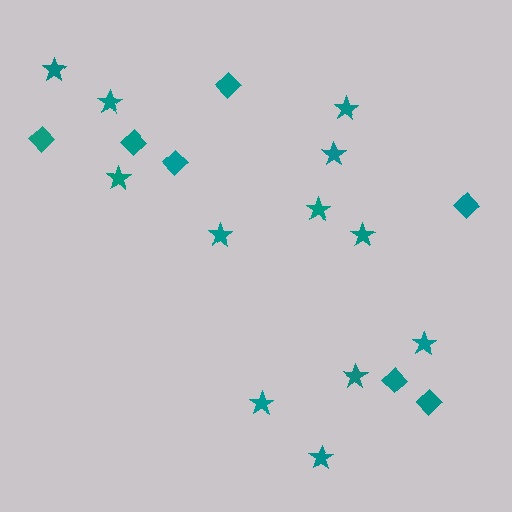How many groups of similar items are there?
There are 2 groups: one group of stars (12) and one group of diamonds (7).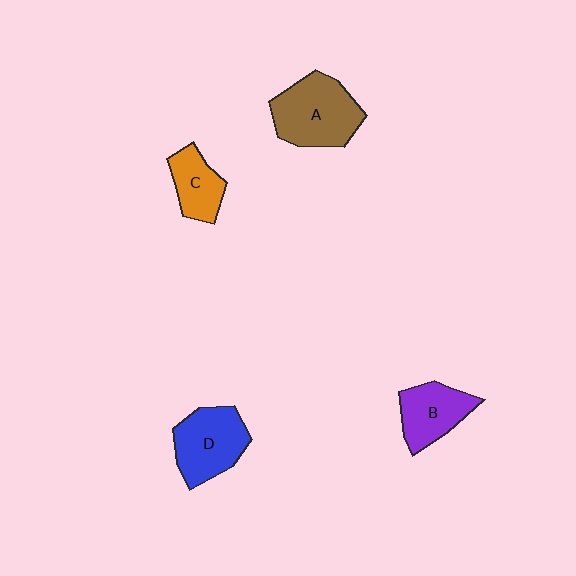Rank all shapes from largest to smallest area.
From largest to smallest: A (brown), D (blue), B (purple), C (orange).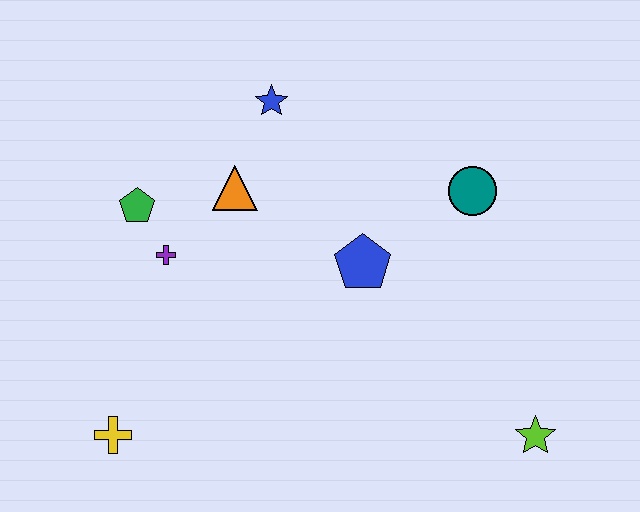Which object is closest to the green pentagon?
The purple cross is closest to the green pentagon.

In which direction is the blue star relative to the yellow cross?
The blue star is above the yellow cross.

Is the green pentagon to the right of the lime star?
No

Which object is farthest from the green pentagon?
The lime star is farthest from the green pentagon.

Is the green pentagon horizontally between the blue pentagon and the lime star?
No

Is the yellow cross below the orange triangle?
Yes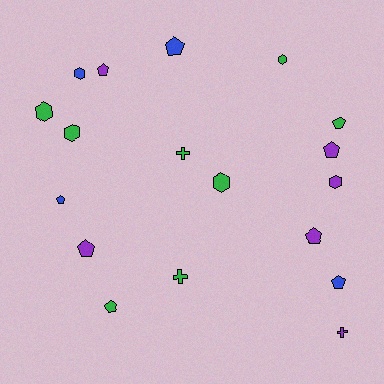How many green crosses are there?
There are 2 green crosses.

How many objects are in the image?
There are 18 objects.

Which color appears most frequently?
Green, with 8 objects.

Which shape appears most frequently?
Pentagon, with 9 objects.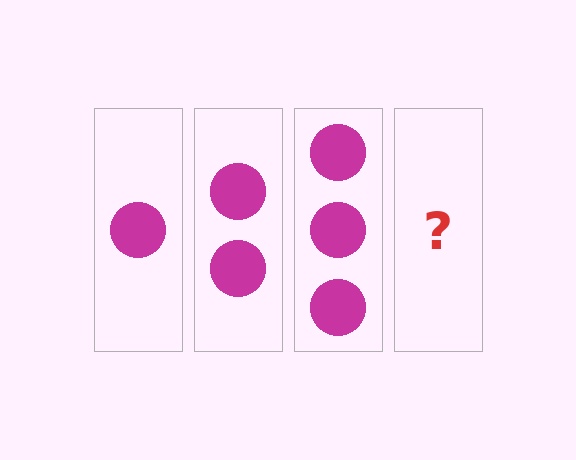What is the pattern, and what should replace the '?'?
The pattern is that each step adds one more circle. The '?' should be 4 circles.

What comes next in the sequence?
The next element should be 4 circles.